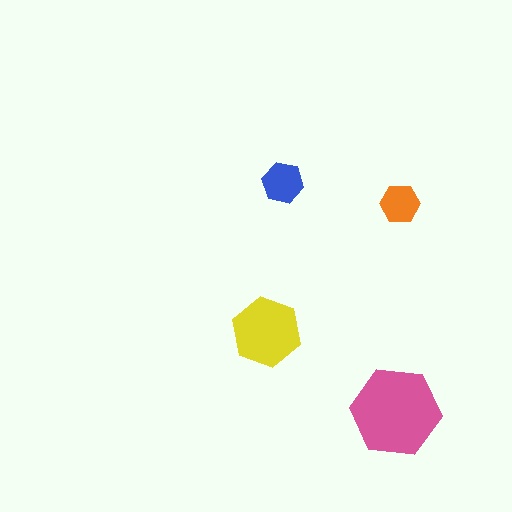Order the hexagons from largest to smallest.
the pink one, the yellow one, the blue one, the orange one.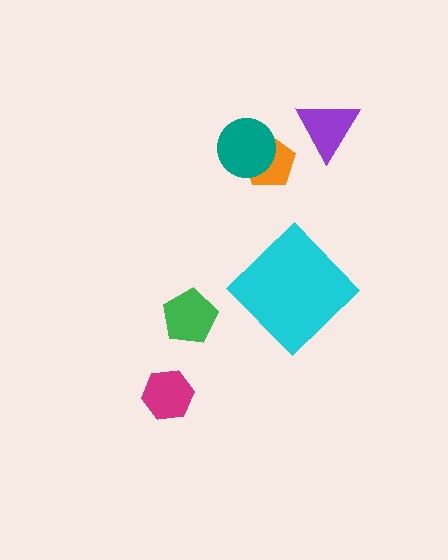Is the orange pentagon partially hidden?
Yes, it is partially covered by another shape.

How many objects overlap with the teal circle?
1 object overlaps with the teal circle.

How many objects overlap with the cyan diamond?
0 objects overlap with the cyan diamond.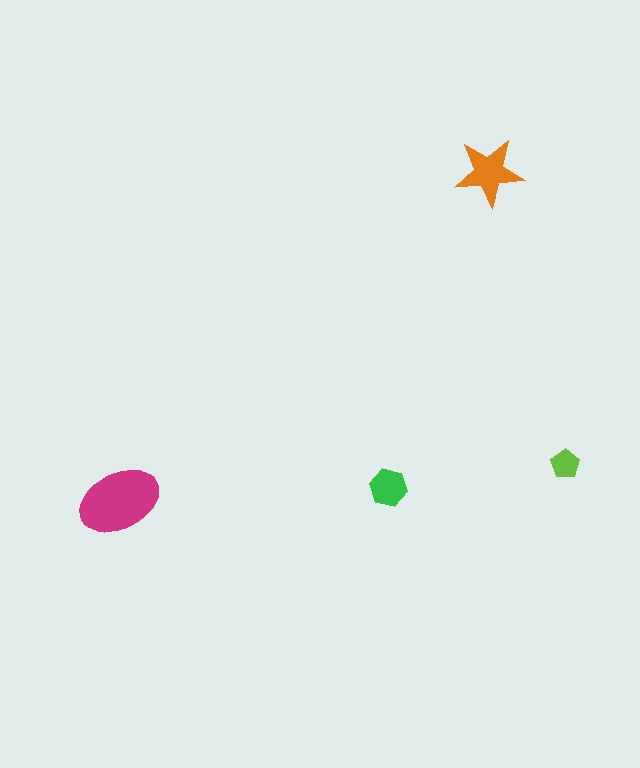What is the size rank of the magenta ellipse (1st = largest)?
1st.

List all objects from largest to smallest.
The magenta ellipse, the orange star, the green hexagon, the lime pentagon.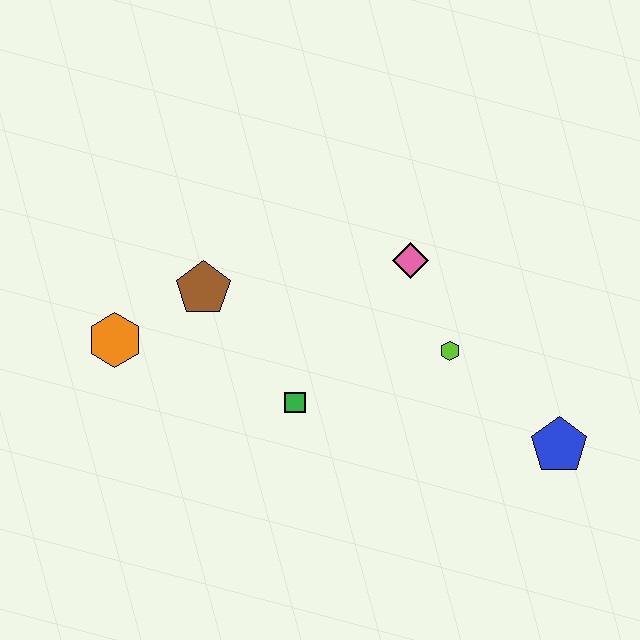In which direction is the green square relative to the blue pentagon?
The green square is to the left of the blue pentagon.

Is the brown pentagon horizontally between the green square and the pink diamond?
No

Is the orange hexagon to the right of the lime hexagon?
No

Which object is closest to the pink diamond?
The lime hexagon is closest to the pink diamond.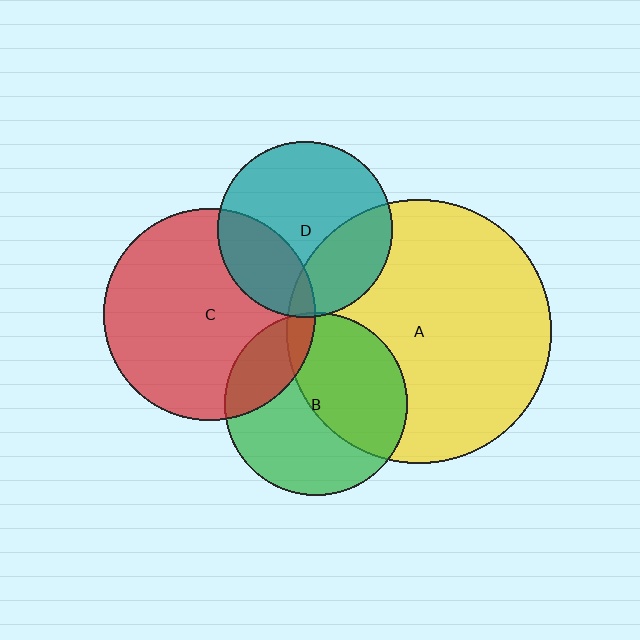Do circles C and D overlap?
Yes.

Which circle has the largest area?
Circle A (yellow).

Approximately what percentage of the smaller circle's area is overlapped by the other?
Approximately 25%.